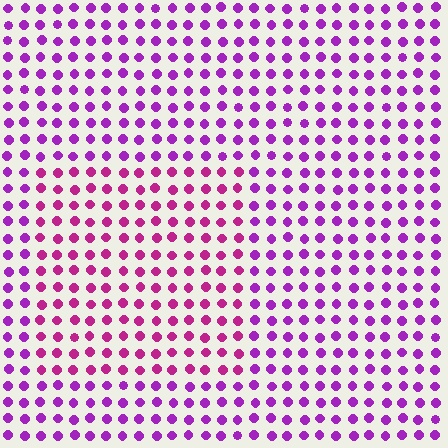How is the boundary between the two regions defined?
The boundary is defined purely by a slight shift in hue (about 29 degrees). Spacing, size, and orientation are identical on both sides.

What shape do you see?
I see a rectangle.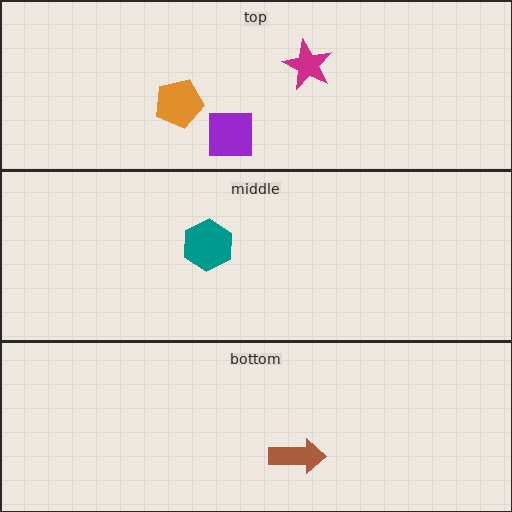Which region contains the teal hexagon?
The middle region.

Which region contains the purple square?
The top region.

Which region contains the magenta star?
The top region.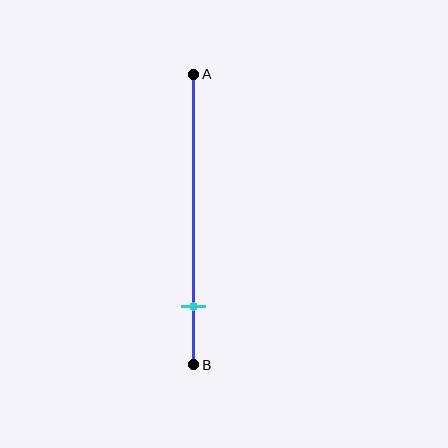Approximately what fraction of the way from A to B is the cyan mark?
The cyan mark is approximately 80% of the way from A to B.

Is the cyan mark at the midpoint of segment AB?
No, the mark is at about 80% from A, not at the 50% midpoint.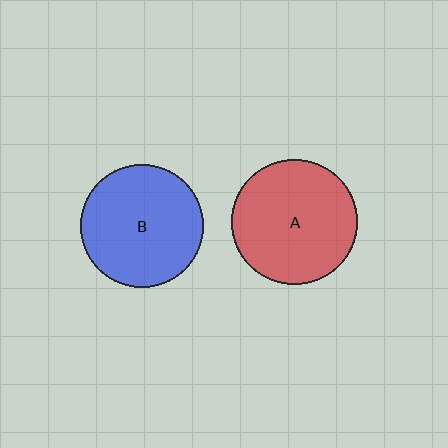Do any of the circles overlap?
No, none of the circles overlap.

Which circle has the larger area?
Circle A (red).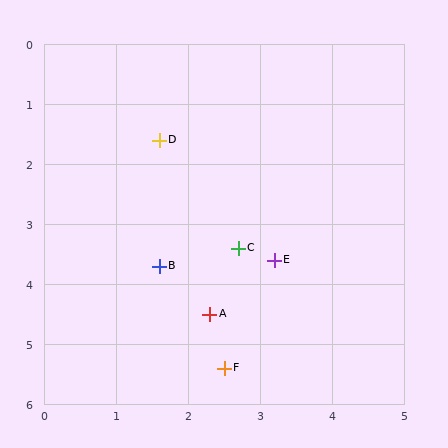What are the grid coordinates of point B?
Point B is at approximately (1.6, 3.7).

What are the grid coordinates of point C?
Point C is at approximately (2.7, 3.4).